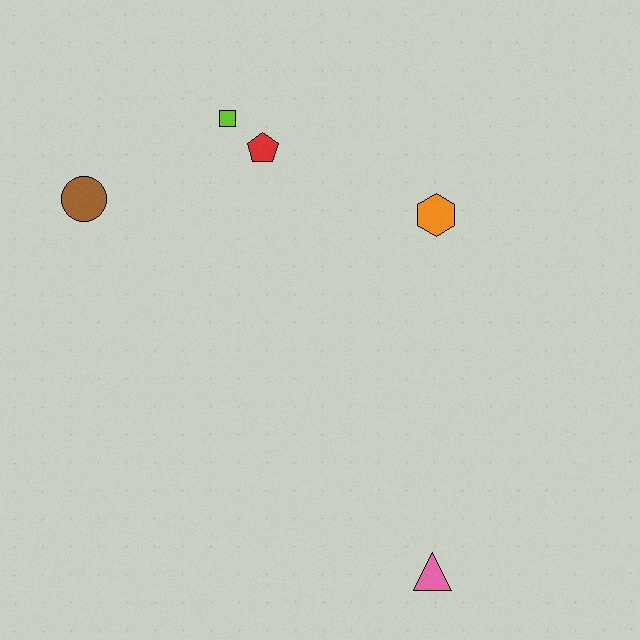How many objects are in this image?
There are 5 objects.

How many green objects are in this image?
There are no green objects.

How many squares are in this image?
There is 1 square.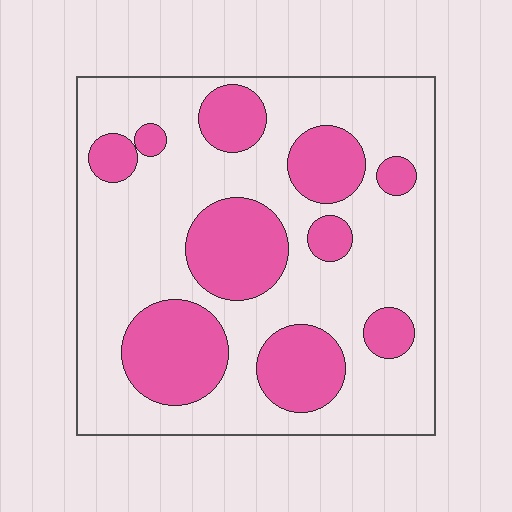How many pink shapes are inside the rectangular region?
10.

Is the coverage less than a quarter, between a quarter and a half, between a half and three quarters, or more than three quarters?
Between a quarter and a half.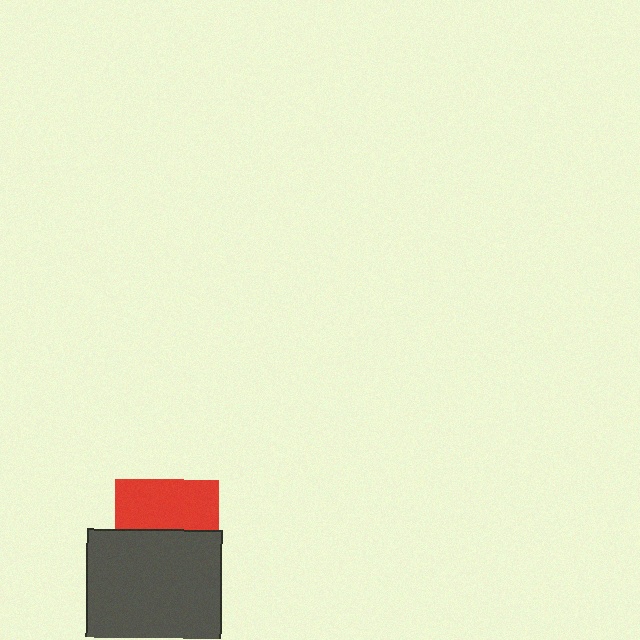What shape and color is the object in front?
The object in front is a dark gray square.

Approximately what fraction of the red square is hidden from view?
Roughly 52% of the red square is hidden behind the dark gray square.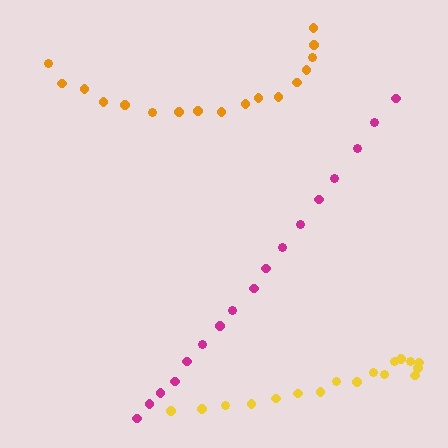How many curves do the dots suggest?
There are 3 distinct paths.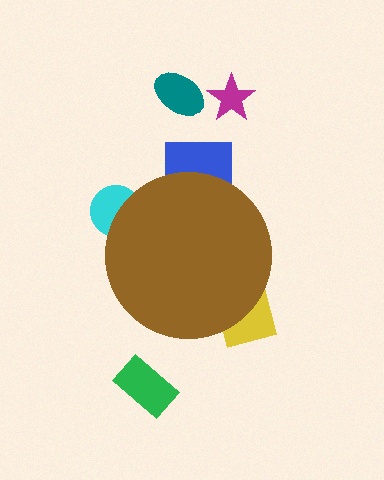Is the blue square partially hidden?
Yes, the blue square is partially hidden behind the brown circle.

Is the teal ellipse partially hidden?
No, the teal ellipse is fully visible.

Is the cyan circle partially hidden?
Yes, the cyan circle is partially hidden behind the brown circle.